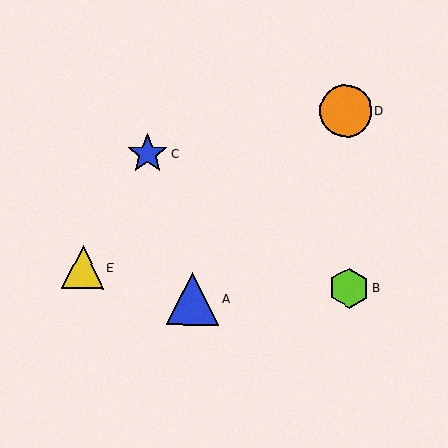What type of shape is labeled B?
Shape B is a lime hexagon.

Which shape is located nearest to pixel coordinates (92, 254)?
The yellow triangle (labeled E) at (83, 267) is nearest to that location.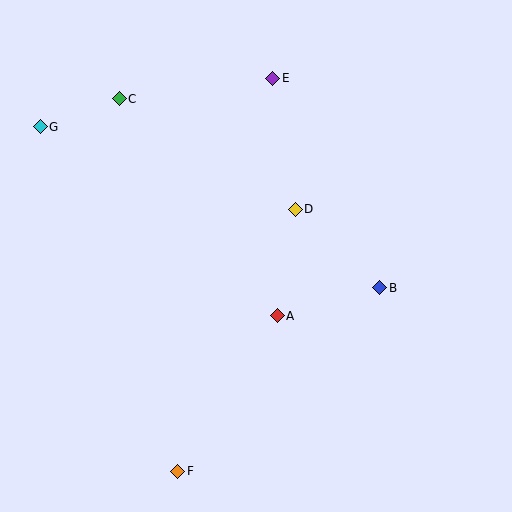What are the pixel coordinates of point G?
Point G is at (40, 127).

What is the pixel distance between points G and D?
The distance between G and D is 268 pixels.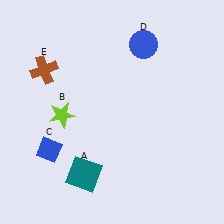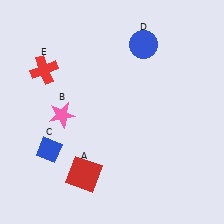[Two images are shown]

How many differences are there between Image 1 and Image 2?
There are 3 differences between the two images.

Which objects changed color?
A changed from teal to red. B changed from lime to pink. E changed from brown to red.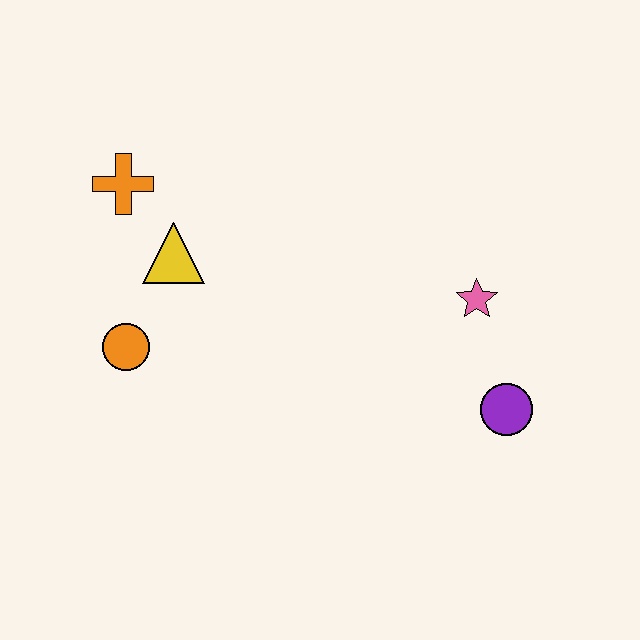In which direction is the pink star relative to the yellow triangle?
The pink star is to the right of the yellow triangle.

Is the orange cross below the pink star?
No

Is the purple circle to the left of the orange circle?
No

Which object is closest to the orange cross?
The yellow triangle is closest to the orange cross.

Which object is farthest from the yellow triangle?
The purple circle is farthest from the yellow triangle.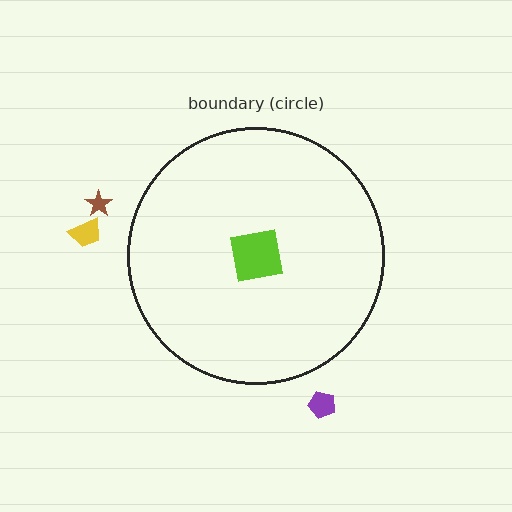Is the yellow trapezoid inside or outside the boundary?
Outside.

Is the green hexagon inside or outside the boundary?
Inside.